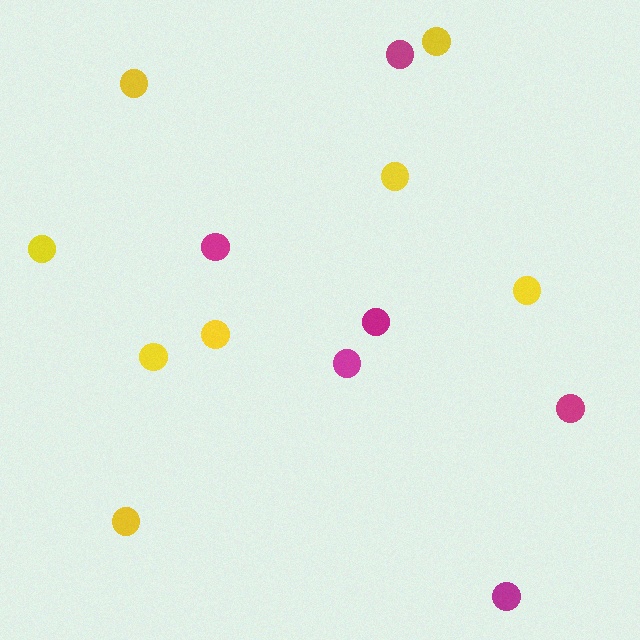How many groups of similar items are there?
There are 2 groups: one group of yellow circles (8) and one group of magenta circles (6).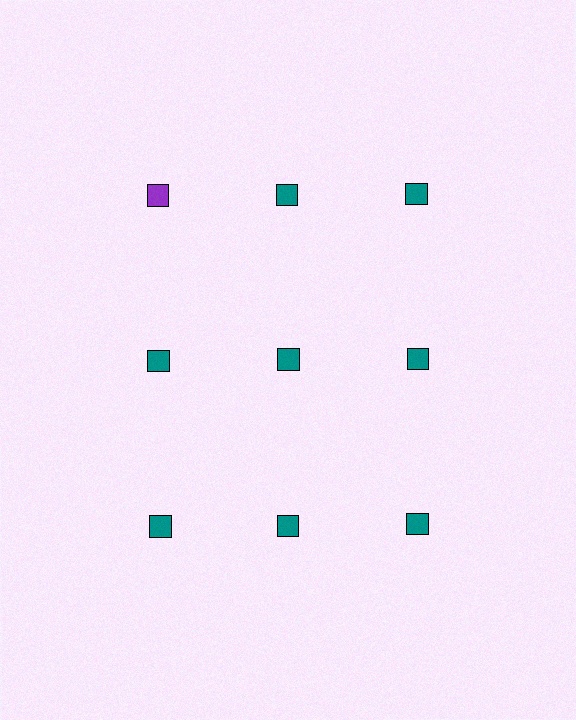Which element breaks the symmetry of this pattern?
The purple square in the top row, leftmost column breaks the symmetry. All other shapes are teal squares.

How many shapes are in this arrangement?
There are 9 shapes arranged in a grid pattern.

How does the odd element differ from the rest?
It has a different color: purple instead of teal.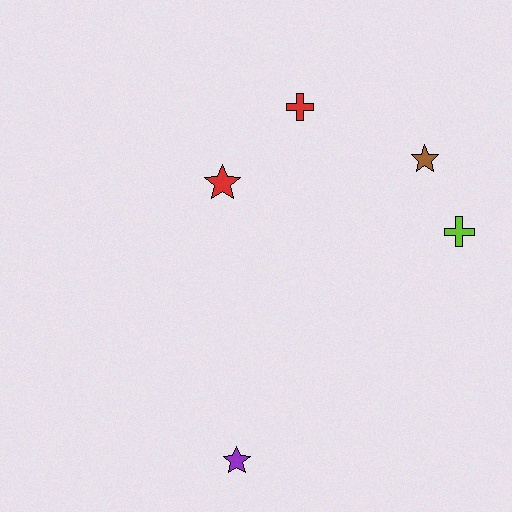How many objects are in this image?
There are 5 objects.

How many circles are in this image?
There are no circles.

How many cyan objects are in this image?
There are no cyan objects.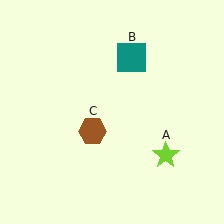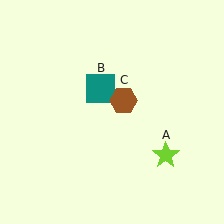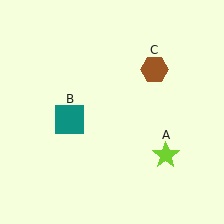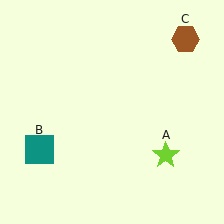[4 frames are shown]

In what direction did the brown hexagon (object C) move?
The brown hexagon (object C) moved up and to the right.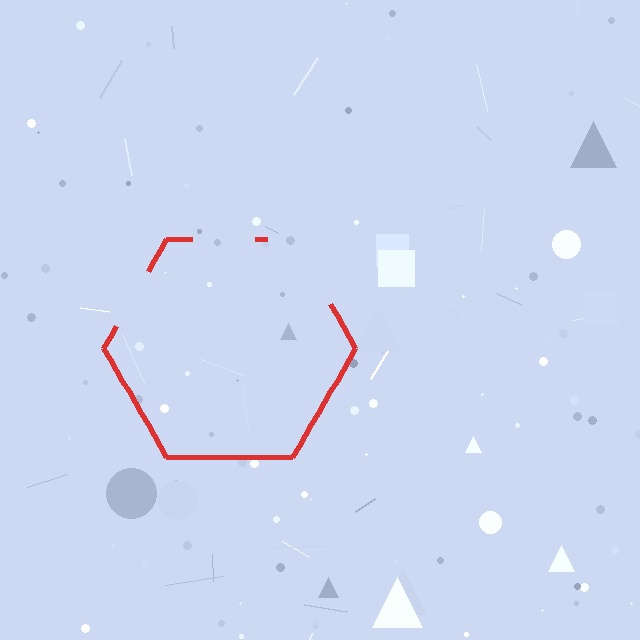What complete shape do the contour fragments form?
The contour fragments form a hexagon.